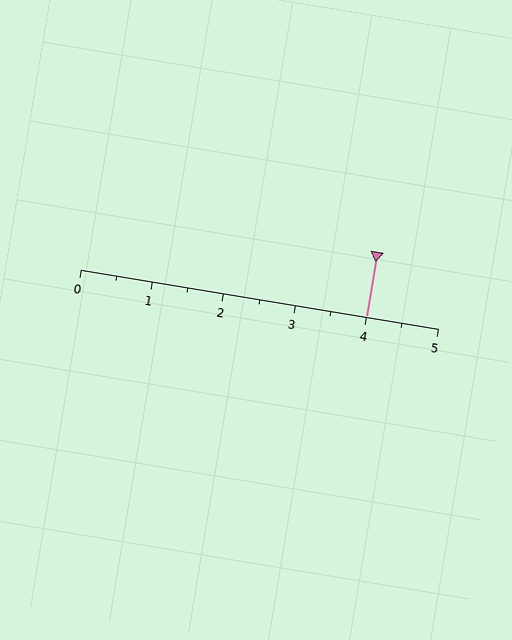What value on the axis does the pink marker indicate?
The marker indicates approximately 4.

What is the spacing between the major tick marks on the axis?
The major ticks are spaced 1 apart.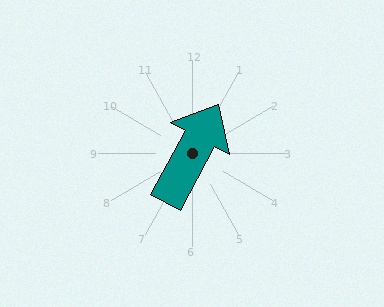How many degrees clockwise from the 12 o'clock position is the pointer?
Approximately 28 degrees.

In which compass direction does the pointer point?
Northeast.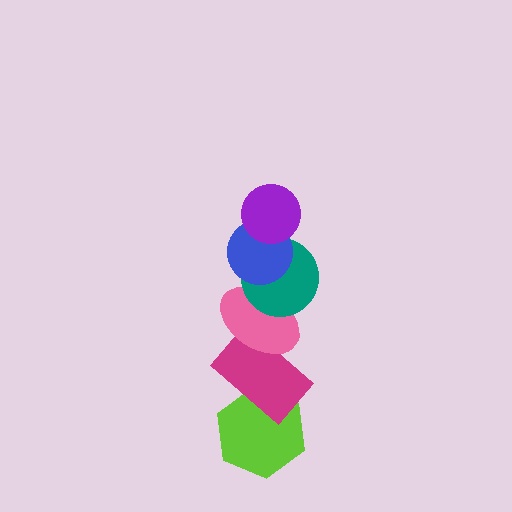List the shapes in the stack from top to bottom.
From top to bottom: the purple circle, the blue circle, the teal circle, the pink ellipse, the magenta rectangle, the lime hexagon.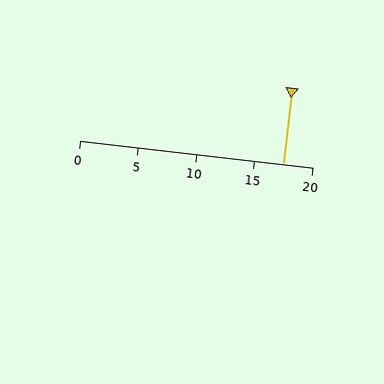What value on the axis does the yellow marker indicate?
The marker indicates approximately 17.5.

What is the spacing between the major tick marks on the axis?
The major ticks are spaced 5 apart.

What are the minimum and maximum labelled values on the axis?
The axis runs from 0 to 20.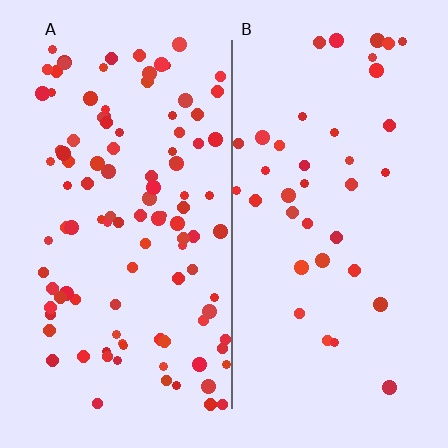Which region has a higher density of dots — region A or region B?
A (the left).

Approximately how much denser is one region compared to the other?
Approximately 2.8× — region A over region B.